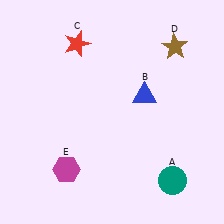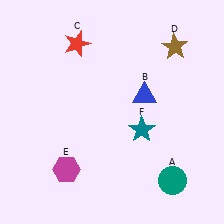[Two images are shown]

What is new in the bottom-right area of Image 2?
A teal star (F) was added in the bottom-right area of Image 2.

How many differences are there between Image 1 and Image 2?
There is 1 difference between the two images.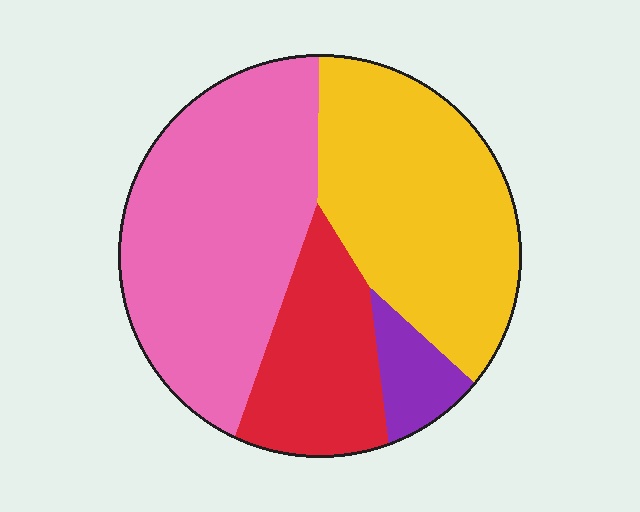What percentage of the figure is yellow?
Yellow takes up about one third (1/3) of the figure.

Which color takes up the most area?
Pink, at roughly 40%.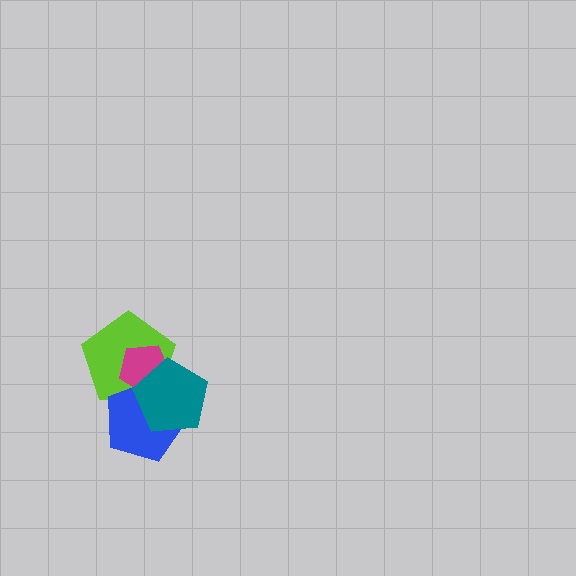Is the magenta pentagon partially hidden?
Yes, it is partially covered by another shape.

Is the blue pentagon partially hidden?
Yes, it is partially covered by another shape.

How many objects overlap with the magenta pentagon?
3 objects overlap with the magenta pentagon.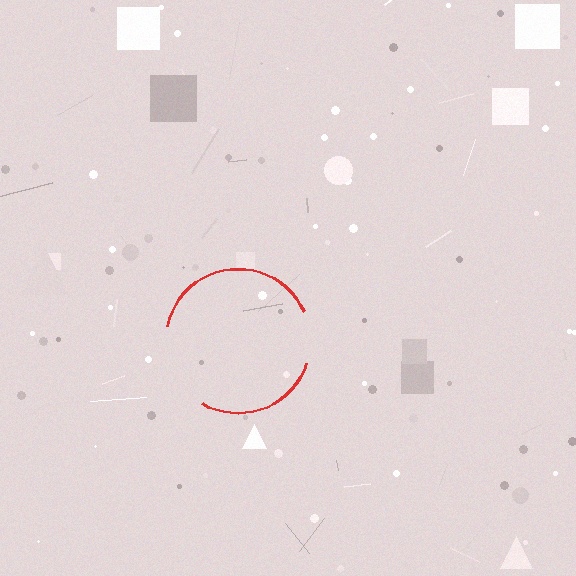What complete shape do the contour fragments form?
The contour fragments form a circle.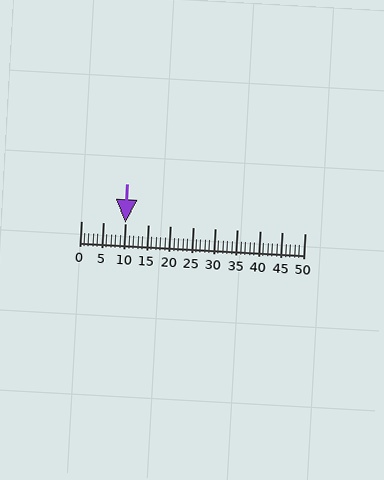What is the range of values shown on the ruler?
The ruler shows values from 0 to 50.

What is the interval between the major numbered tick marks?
The major tick marks are spaced 5 units apart.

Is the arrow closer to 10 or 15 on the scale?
The arrow is closer to 10.